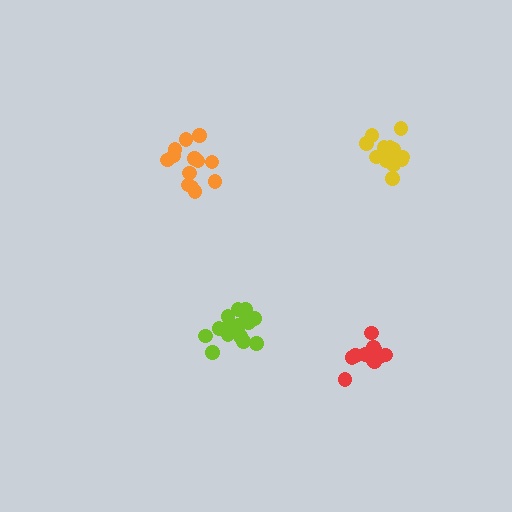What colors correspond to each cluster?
The clusters are colored: red, orange, yellow, lime.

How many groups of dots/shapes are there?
There are 4 groups.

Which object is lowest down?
The red cluster is bottommost.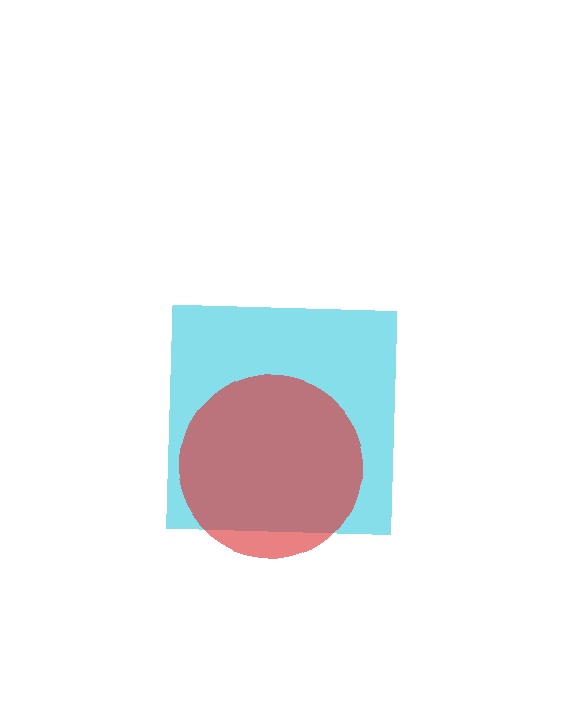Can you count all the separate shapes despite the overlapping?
Yes, there are 2 separate shapes.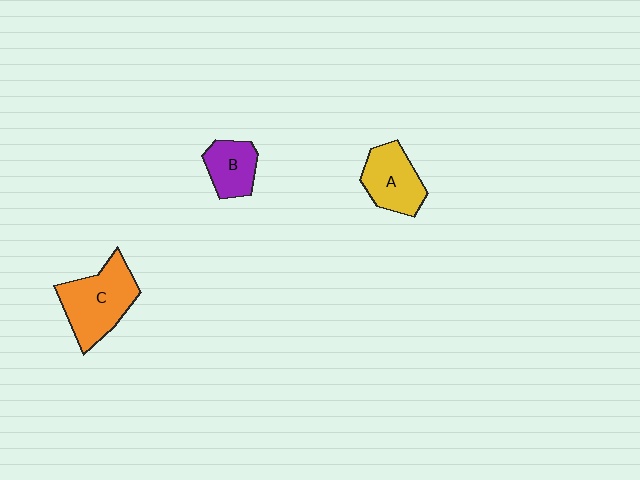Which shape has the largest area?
Shape C (orange).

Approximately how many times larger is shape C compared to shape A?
Approximately 1.3 times.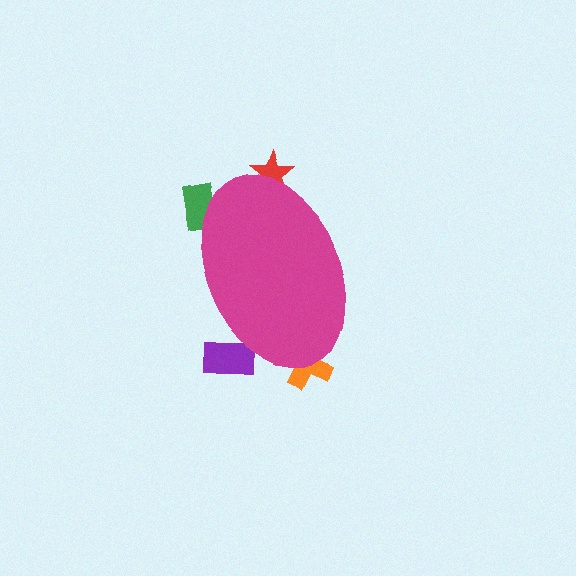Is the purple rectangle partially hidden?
Yes, the purple rectangle is partially hidden behind the magenta ellipse.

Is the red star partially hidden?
Yes, the red star is partially hidden behind the magenta ellipse.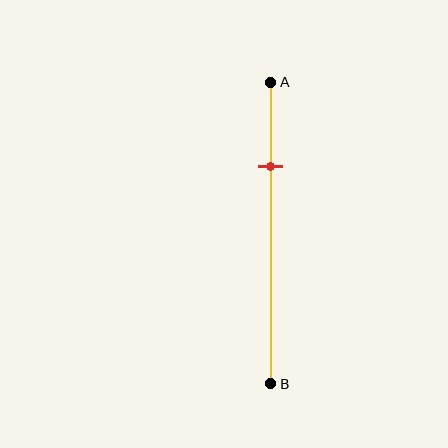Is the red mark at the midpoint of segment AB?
No, the mark is at about 30% from A, not at the 50% midpoint.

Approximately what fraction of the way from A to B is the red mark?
The red mark is approximately 30% of the way from A to B.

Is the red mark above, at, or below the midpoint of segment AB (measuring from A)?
The red mark is above the midpoint of segment AB.